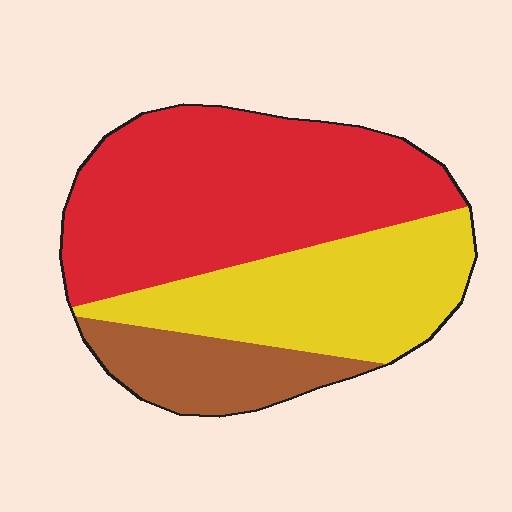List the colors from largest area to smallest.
From largest to smallest: red, yellow, brown.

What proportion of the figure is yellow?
Yellow takes up about one third (1/3) of the figure.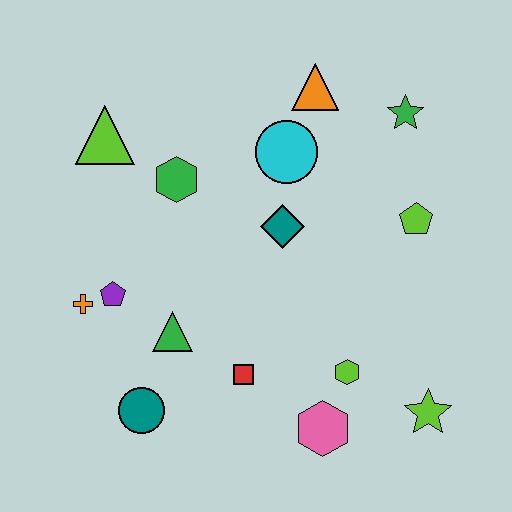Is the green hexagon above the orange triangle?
No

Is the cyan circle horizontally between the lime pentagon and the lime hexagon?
No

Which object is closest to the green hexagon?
The lime triangle is closest to the green hexagon.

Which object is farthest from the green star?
The teal circle is farthest from the green star.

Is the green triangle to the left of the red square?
Yes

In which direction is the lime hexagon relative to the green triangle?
The lime hexagon is to the right of the green triangle.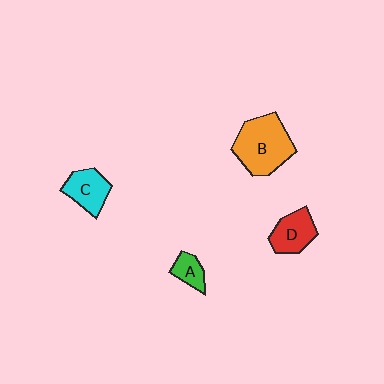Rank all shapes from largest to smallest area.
From largest to smallest: B (orange), C (cyan), D (red), A (green).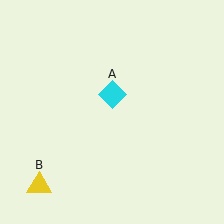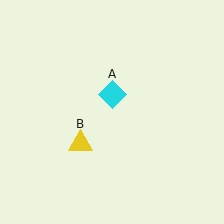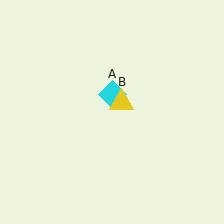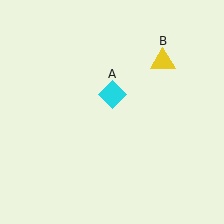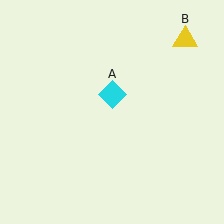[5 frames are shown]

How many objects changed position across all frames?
1 object changed position: yellow triangle (object B).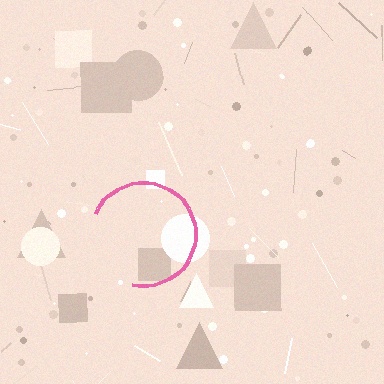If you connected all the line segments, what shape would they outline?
They would outline a circle.